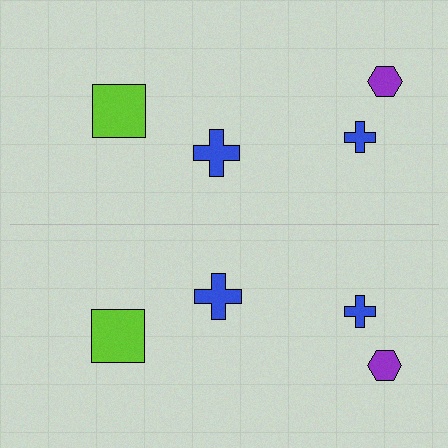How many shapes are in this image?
There are 8 shapes in this image.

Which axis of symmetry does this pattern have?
The pattern has a horizontal axis of symmetry running through the center of the image.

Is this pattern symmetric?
Yes, this pattern has bilateral (reflection) symmetry.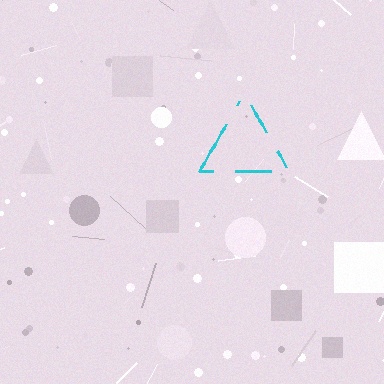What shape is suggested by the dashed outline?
The dashed outline suggests a triangle.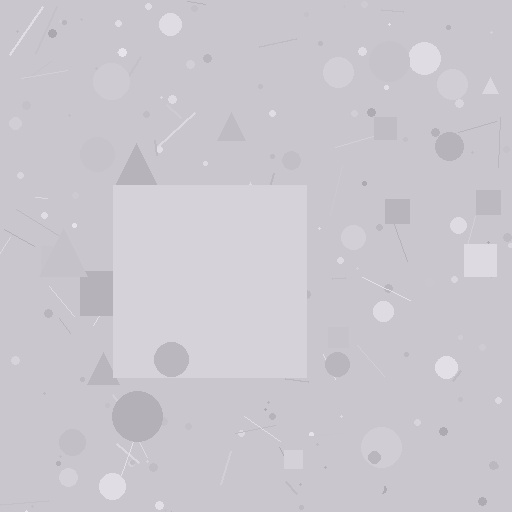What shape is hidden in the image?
A square is hidden in the image.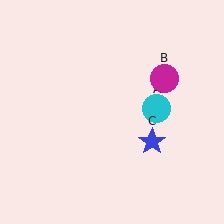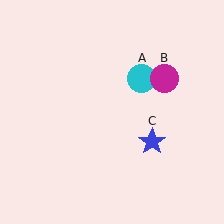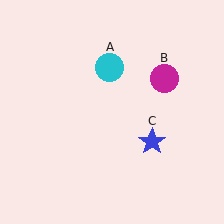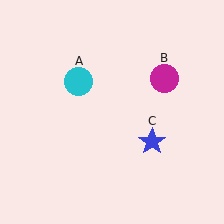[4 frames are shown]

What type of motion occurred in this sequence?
The cyan circle (object A) rotated counterclockwise around the center of the scene.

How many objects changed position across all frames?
1 object changed position: cyan circle (object A).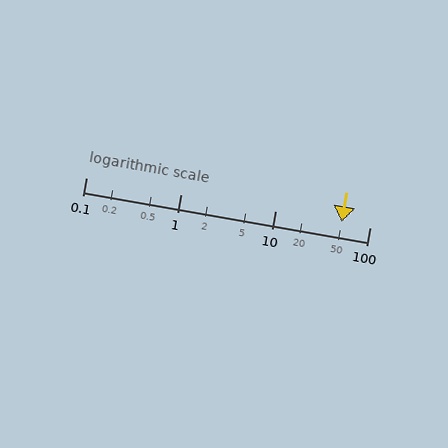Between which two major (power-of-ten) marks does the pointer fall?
The pointer is between 10 and 100.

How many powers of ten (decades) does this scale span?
The scale spans 3 decades, from 0.1 to 100.